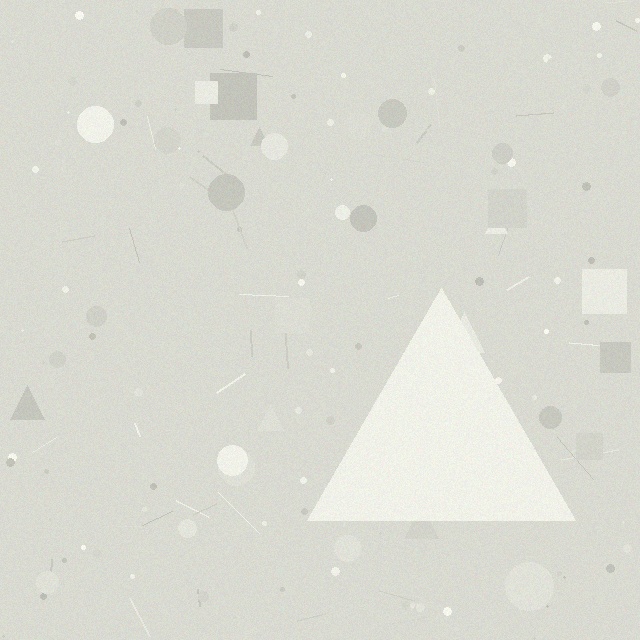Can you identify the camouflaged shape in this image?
The camouflaged shape is a triangle.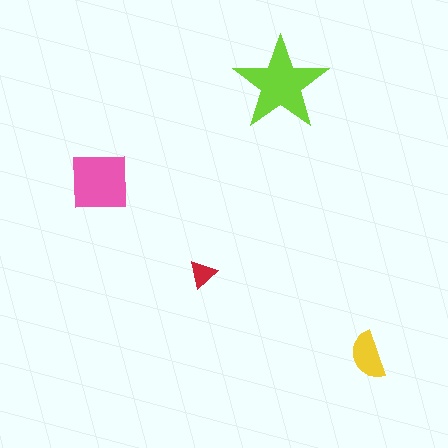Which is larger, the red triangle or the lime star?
The lime star.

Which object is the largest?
The lime star.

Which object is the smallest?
The red triangle.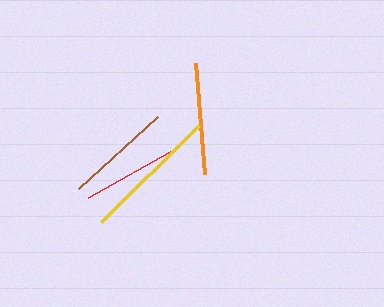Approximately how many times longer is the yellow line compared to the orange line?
The yellow line is approximately 1.2 times the length of the orange line.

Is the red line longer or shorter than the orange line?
The orange line is longer than the red line.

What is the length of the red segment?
The red segment is approximately 102 pixels long.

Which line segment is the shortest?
The red line is the shortest at approximately 102 pixels.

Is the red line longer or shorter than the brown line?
The brown line is longer than the red line.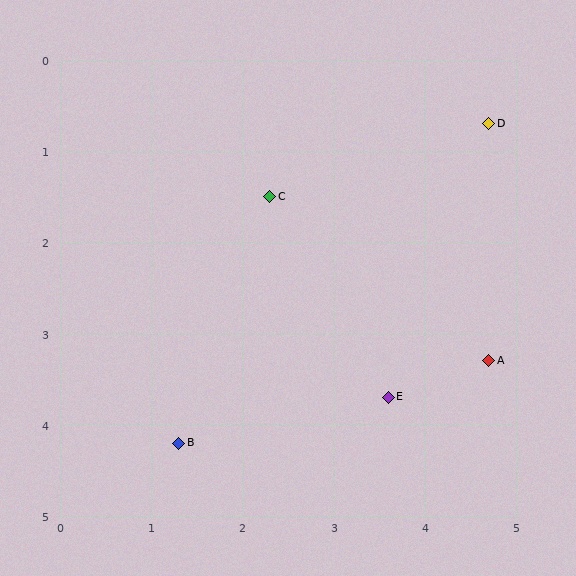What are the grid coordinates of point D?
Point D is at approximately (4.7, 0.7).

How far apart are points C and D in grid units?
Points C and D are about 2.5 grid units apart.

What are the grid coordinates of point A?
Point A is at approximately (4.7, 3.3).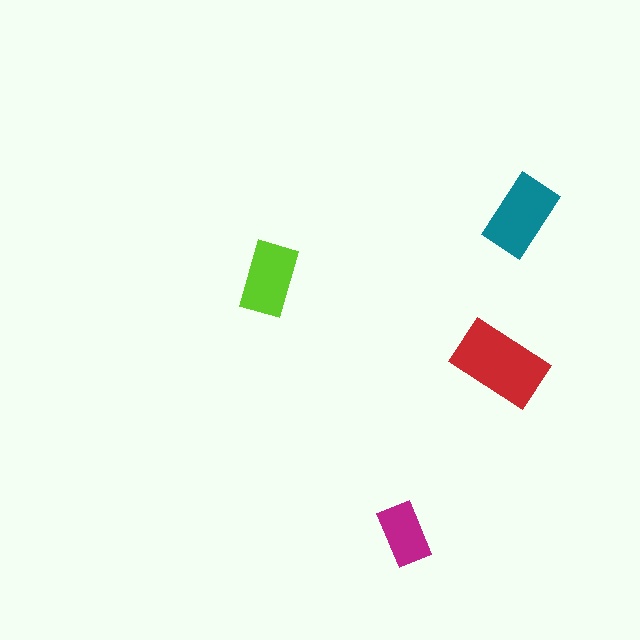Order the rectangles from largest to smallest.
the red one, the teal one, the lime one, the magenta one.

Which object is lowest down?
The magenta rectangle is bottommost.